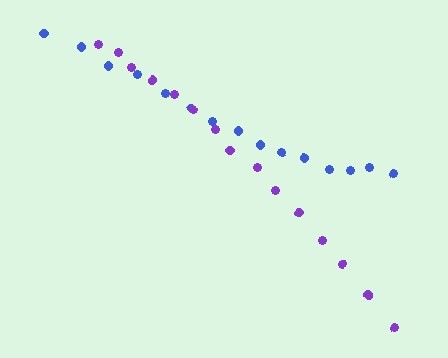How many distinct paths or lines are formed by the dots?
There are 2 distinct paths.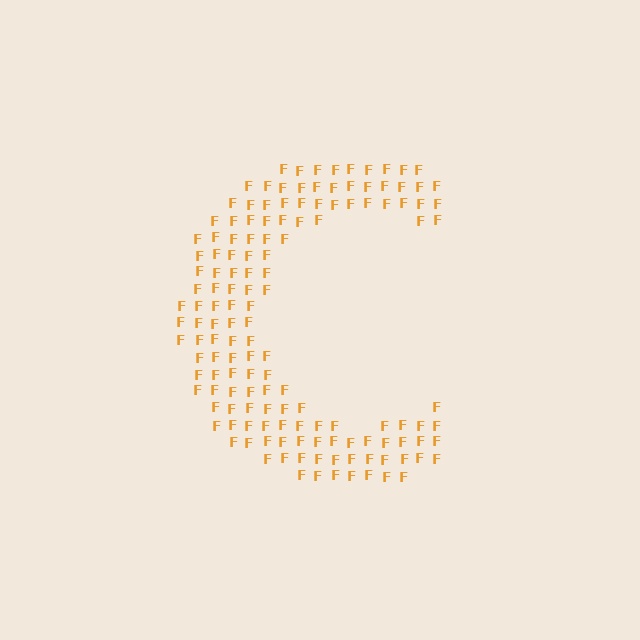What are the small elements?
The small elements are letter F's.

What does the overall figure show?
The overall figure shows the letter C.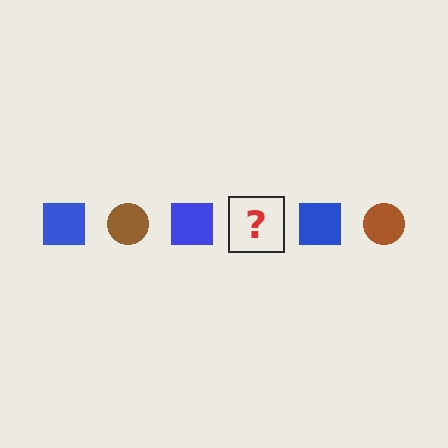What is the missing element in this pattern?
The missing element is a brown circle.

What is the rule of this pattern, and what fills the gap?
The rule is that the pattern alternates between blue square and brown circle. The gap should be filled with a brown circle.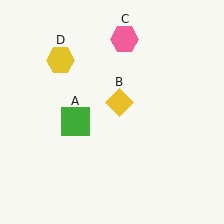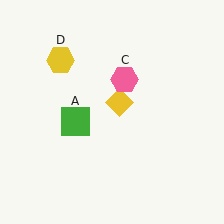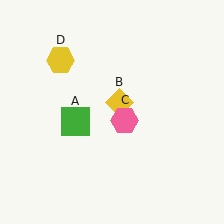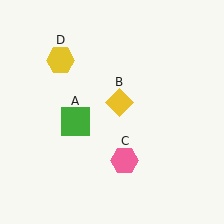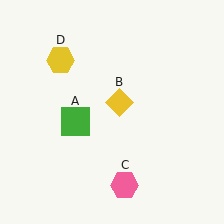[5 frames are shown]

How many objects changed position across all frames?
1 object changed position: pink hexagon (object C).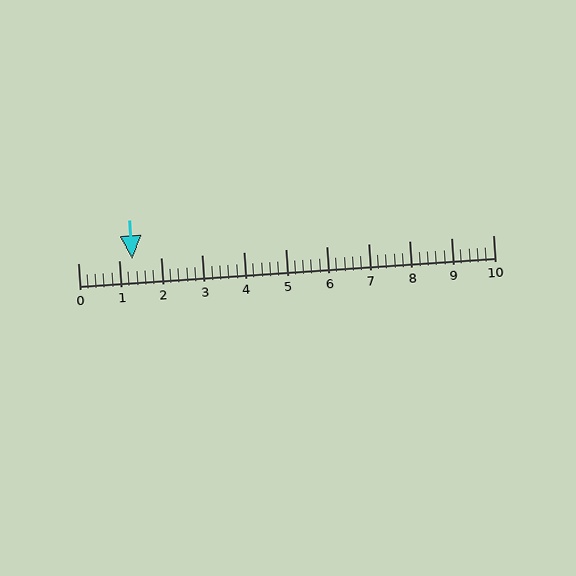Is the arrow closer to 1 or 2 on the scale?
The arrow is closer to 1.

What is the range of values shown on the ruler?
The ruler shows values from 0 to 10.